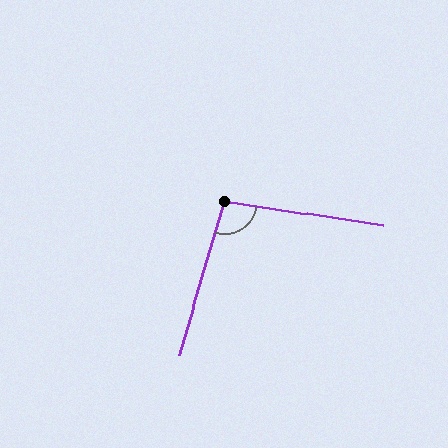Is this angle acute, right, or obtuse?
It is obtuse.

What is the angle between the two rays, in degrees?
Approximately 98 degrees.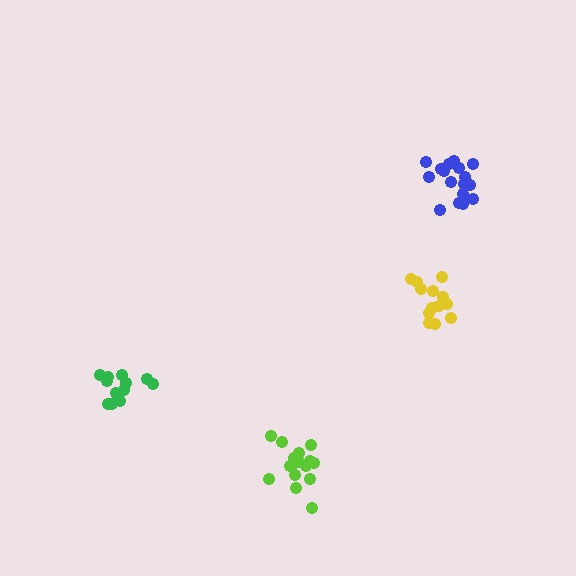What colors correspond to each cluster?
The clusters are colored: green, lime, blue, yellow.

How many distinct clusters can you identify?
There are 4 distinct clusters.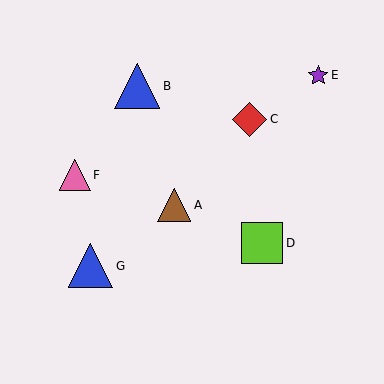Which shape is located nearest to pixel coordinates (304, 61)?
The purple star (labeled E) at (318, 75) is nearest to that location.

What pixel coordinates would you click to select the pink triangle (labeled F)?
Click at (75, 175) to select the pink triangle F.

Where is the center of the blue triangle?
The center of the blue triangle is at (91, 266).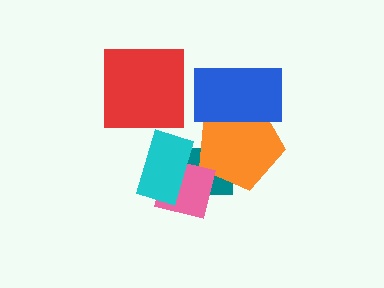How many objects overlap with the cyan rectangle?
2 objects overlap with the cyan rectangle.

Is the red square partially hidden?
No, no other shape covers it.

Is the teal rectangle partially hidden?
Yes, it is partially covered by another shape.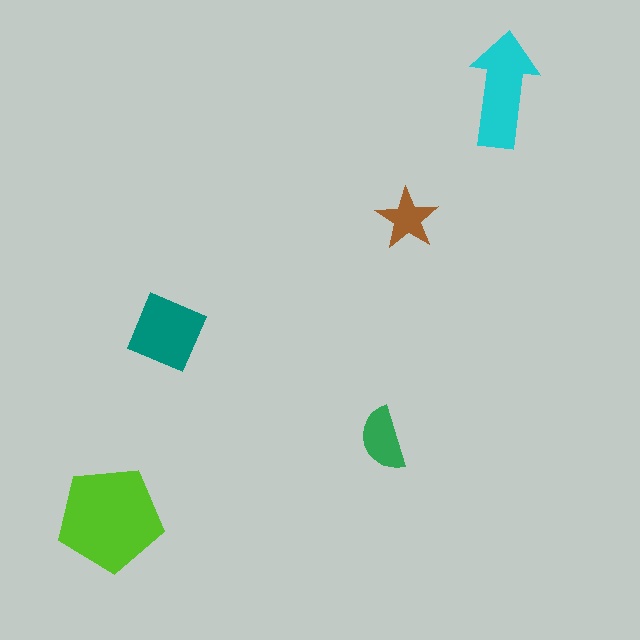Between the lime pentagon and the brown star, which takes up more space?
The lime pentagon.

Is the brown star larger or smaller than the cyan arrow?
Smaller.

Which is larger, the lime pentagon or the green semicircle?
The lime pentagon.